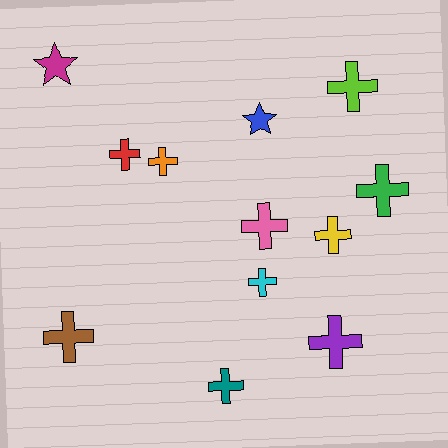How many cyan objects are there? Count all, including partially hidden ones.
There is 1 cyan object.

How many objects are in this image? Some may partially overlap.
There are 12 objects.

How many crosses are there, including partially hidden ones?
There are 10 crosses.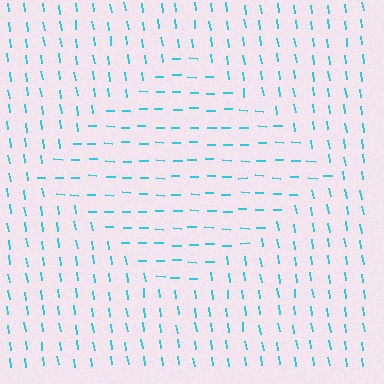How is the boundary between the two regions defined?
The boundary is defined purely by a change in line orientation (approximately 80 degrees difference). All lines are the same color and thickness.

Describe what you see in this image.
The image is filled with small cyan line segments. A diamond region in the image has lines oriented differently from the surrounding lines, creating a visible texture boundary.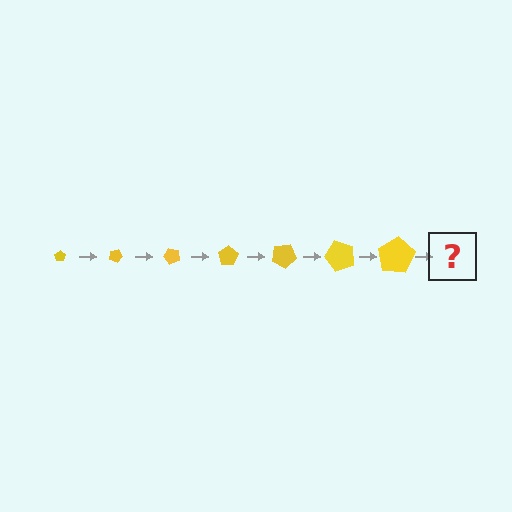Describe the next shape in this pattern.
It should be a pentagon, larger than the previous one and rotated 175 degrees from the start.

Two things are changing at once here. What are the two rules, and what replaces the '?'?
The two rules are that the pentagon grows larger each step and it rotates 25 degrees each step. The '?' should be a pentagon, larger than the previous one and rotated 175 degrees from the start.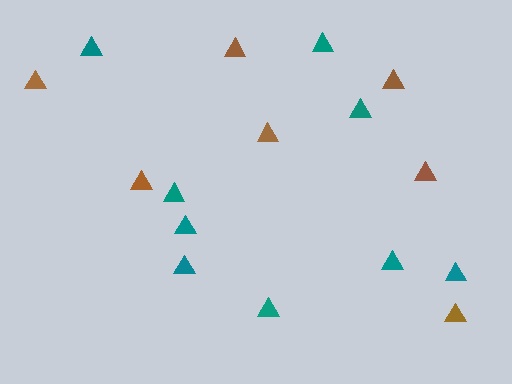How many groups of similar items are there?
There are 2 groups: one group of brown triangles (7) and one group of teal triangles (9).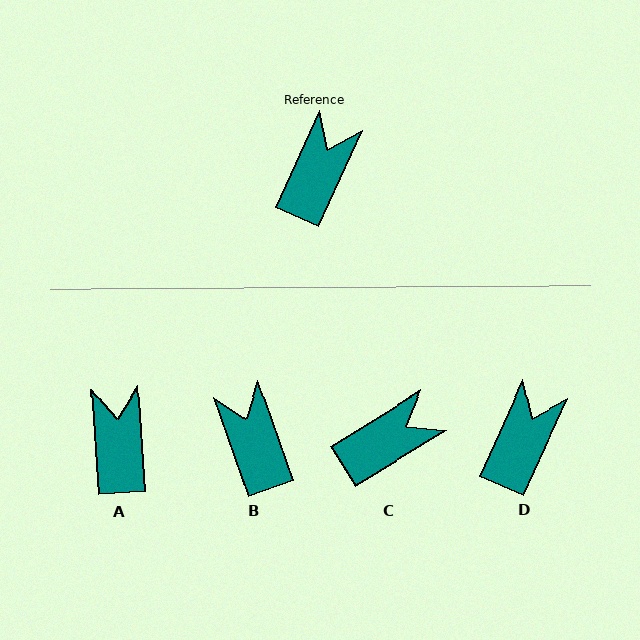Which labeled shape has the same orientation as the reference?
D.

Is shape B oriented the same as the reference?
No, it is off by about 44 degrees.